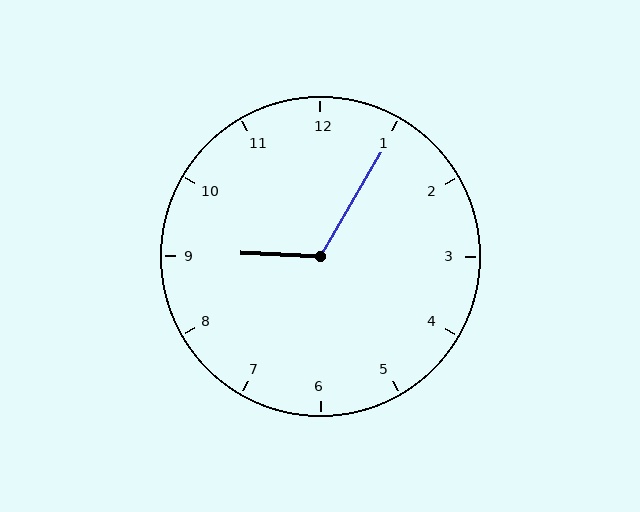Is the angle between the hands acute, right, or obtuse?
It is obtuse.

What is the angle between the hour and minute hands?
Approximately 118 degrees.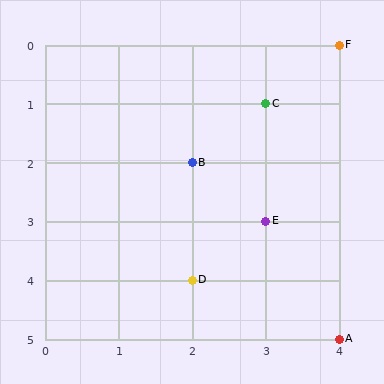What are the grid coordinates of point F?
Point F is at grid coordinates (4, 0).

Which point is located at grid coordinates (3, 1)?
Point C is at (3, 1).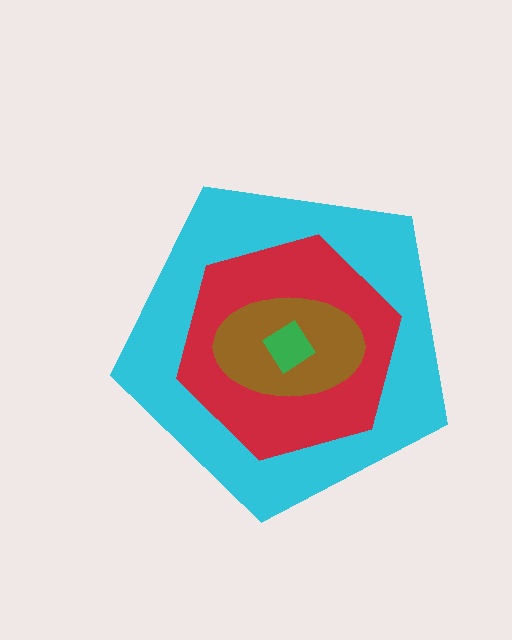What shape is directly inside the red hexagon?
The brown ellipse.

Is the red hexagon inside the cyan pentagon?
Yes.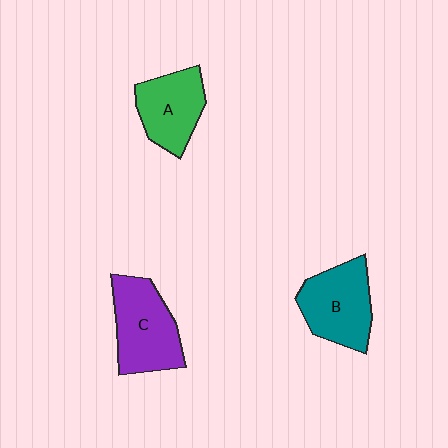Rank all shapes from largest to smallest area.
From largest to smallest: C (purple), B (teal), A (green).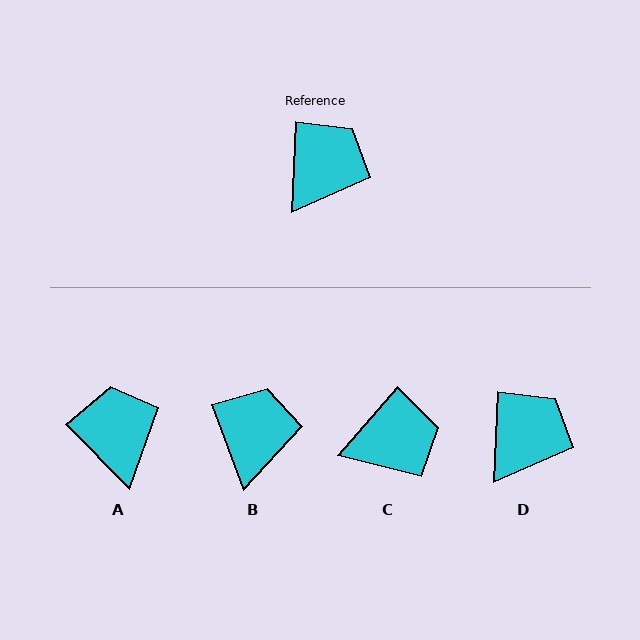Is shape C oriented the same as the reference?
No, it is off by about 39 degrees.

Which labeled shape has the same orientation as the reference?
D.